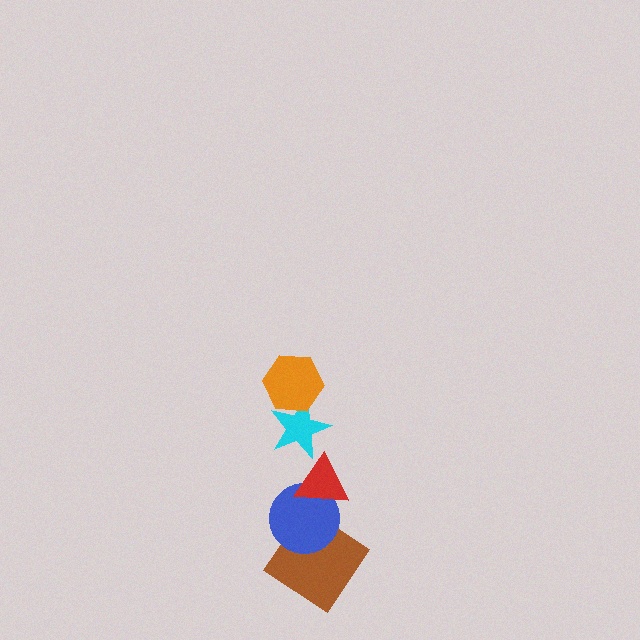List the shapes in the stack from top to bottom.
From top to bottom: the orange hexagon, the cyan star, the red triangle, the blue circle, the brown diamond.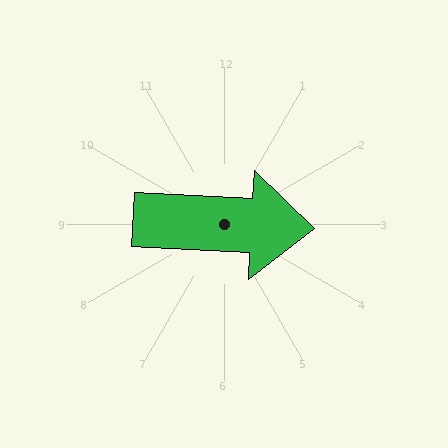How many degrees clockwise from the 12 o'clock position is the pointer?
Approximately 93 degrees.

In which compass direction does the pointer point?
East.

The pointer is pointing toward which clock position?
Roughly 3 o'clock.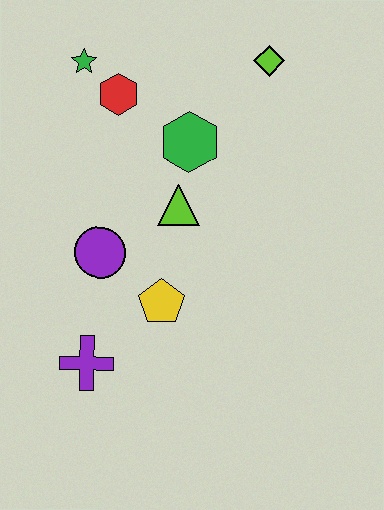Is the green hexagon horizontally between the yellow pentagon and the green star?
No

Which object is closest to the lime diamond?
The green hexagon is closest to the lime diamond.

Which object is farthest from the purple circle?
The lime diamond is farthest from the purple circle.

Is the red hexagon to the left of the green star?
No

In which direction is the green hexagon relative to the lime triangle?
The green hexagon is above the lime triangle.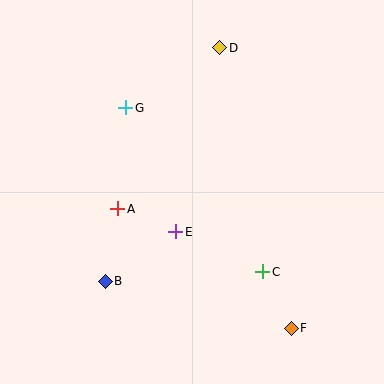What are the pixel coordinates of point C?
Point C is at (263, 272).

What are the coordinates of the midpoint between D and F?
The midpoint between D and F is at (255, 188).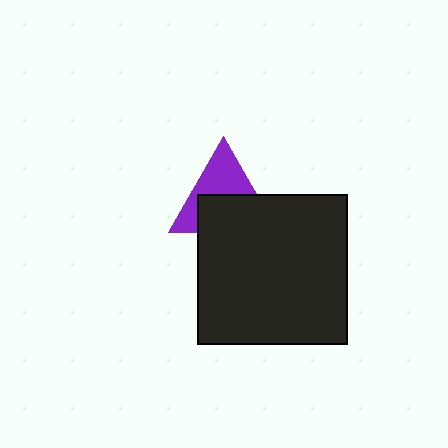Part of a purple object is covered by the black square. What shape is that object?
It is a triangle.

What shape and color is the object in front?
The object in front is a black square.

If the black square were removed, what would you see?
You would see the complete purple triangle.